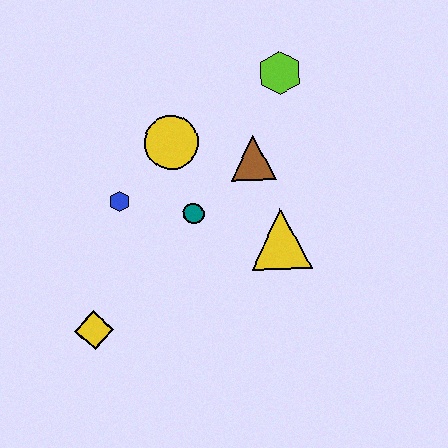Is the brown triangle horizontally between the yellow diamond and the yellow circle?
No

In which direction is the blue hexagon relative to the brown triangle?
The blue hexagon is to the left of the brown triangle.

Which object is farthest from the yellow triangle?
The yellow diamond is farthest from the yellow triangle.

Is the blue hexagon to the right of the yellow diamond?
Yes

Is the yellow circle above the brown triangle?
Yes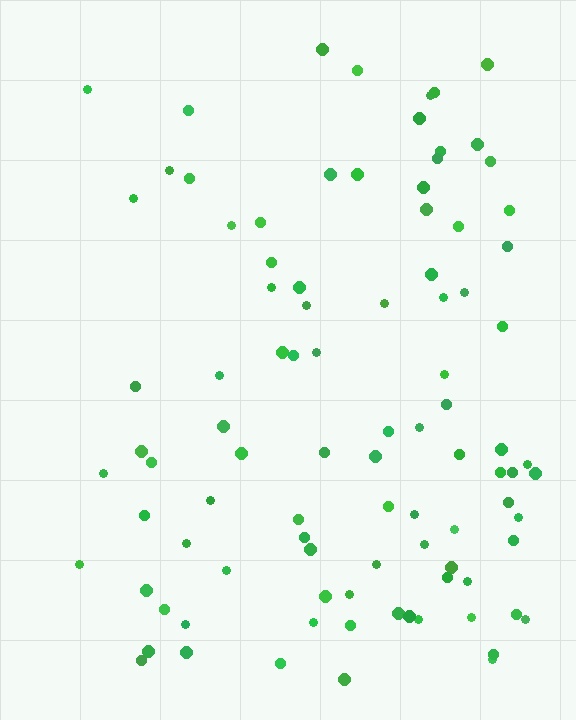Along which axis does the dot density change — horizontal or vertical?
Horizontal.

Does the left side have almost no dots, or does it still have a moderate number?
Still a moderate number, just noticeably fewer than the right.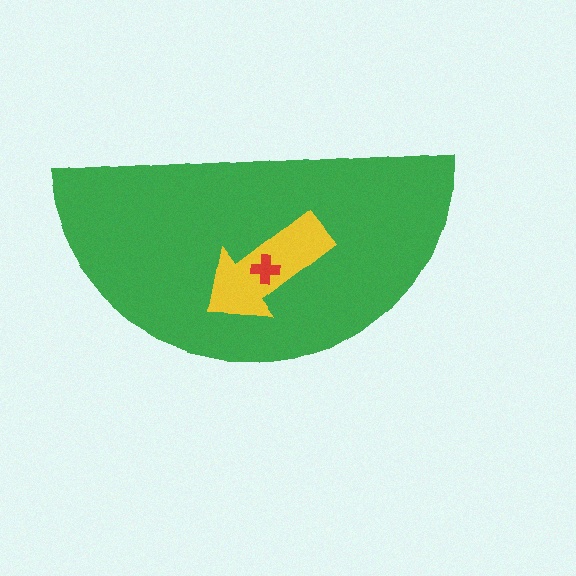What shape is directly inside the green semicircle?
The yellow arrow.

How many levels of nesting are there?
3.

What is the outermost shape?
The green semicircle.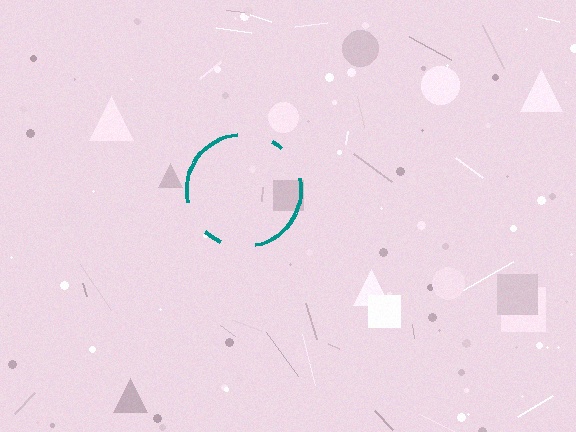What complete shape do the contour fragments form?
The contour fragments form a circle.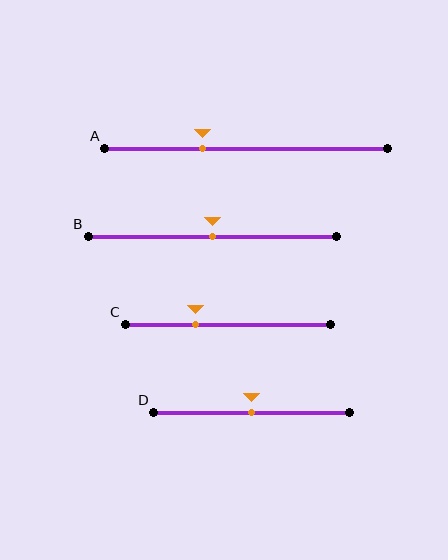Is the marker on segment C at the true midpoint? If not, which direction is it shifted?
No, the marker on segment C is shifted to the left by about 16% of the segment length.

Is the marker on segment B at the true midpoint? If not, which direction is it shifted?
Yes, the marker on segment B is at the true midpoint.